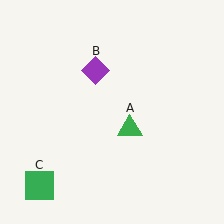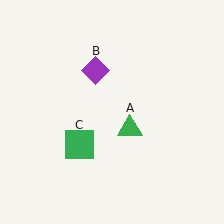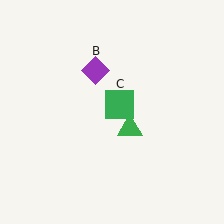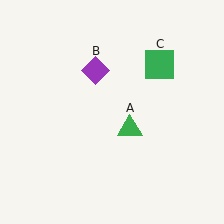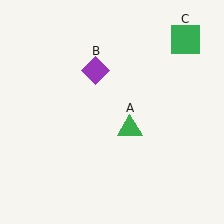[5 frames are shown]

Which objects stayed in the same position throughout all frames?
Green triangle (object A) and purple diamond (object B) remained stationary.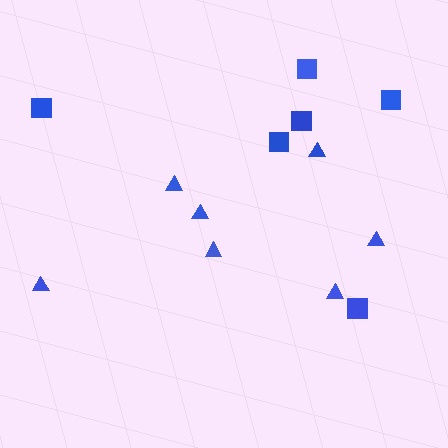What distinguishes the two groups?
There are 2 groups: one group of triangles (7) and one group of squares (6).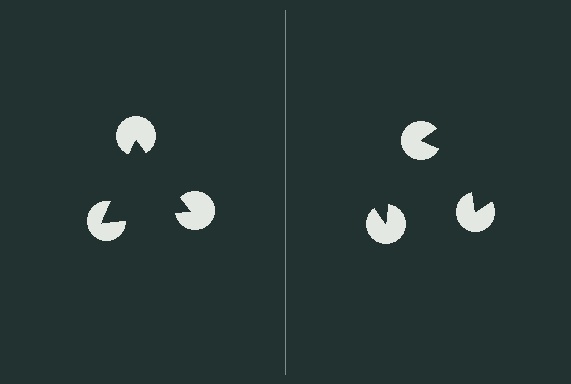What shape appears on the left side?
An illusory triangle.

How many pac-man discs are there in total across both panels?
6 — 3 on each side.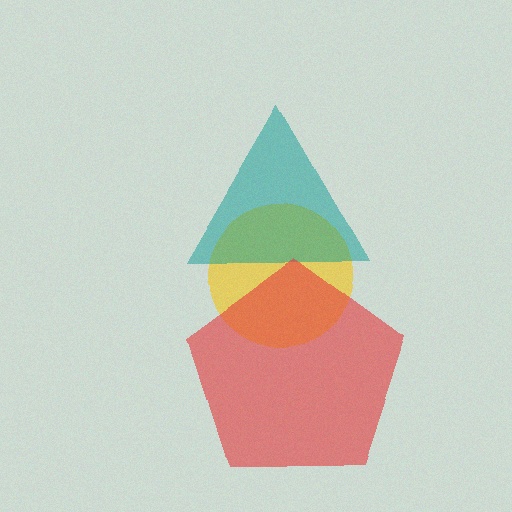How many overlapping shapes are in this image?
There are 3 overlapping shapes in the image.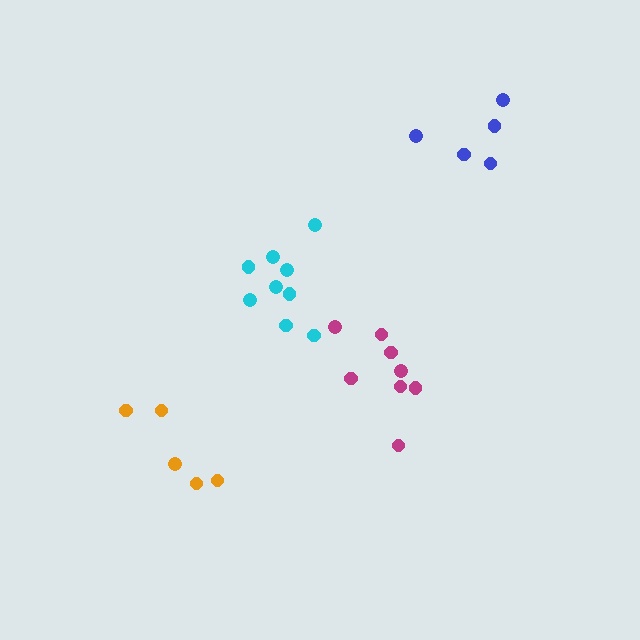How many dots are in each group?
Group 1: 9 dots, Group 2: 8 dots, Group 3: 5 dots, Group 4: 5 dots (27 total).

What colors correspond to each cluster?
The clusters are colored: cyan, magenta, blue, orange.